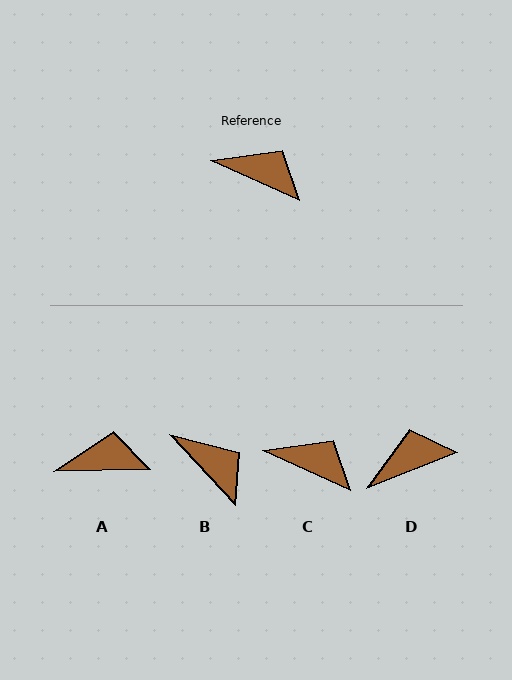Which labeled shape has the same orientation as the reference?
C.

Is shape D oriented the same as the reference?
No, it is off by about 46 degrees.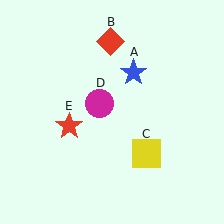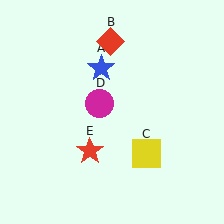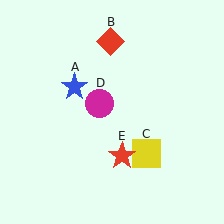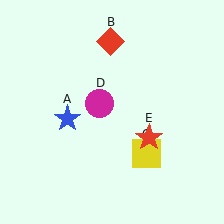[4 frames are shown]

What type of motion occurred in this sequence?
The blue star (object A), red star (object E) rotated counterclockwise around the center of the scene.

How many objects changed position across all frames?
2 objects changed position: blue star (object A), red star (object E).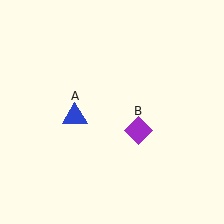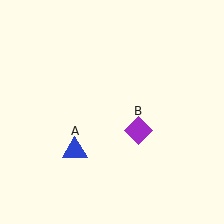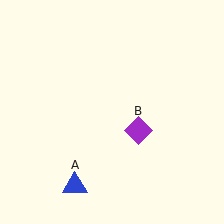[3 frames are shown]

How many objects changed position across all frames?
1 object changed position: blue triangle (object A).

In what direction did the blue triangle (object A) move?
The blue triangle (object A) moved down.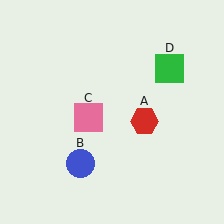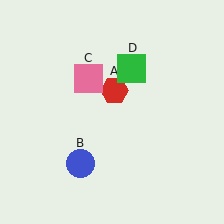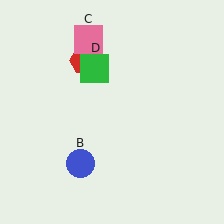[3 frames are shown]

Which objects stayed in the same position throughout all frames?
Blue circle (object B) remained stationary.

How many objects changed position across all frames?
3 objects changed position: red hexagon (object A), pink square (object C), green square (object D).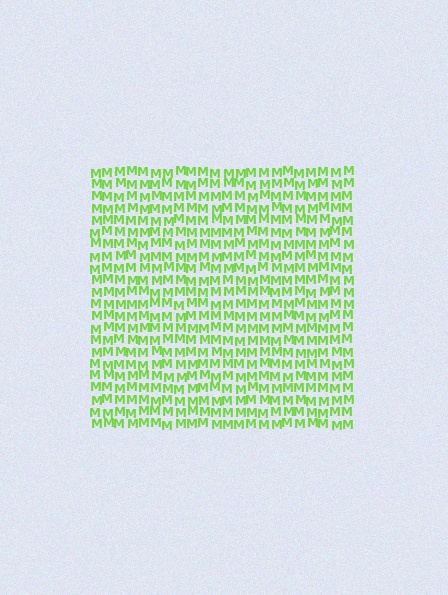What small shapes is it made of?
It is made of small letter M's.